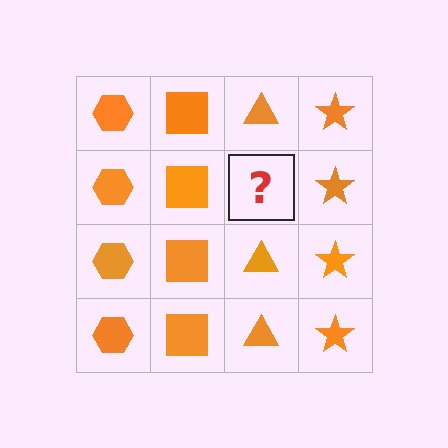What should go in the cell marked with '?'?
The missing cell should contain an orange triangle.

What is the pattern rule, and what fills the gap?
The rule is that each column has a consistent shape. The gap should be filled with an orange triangle.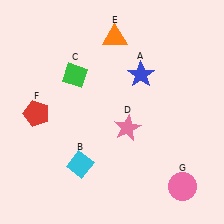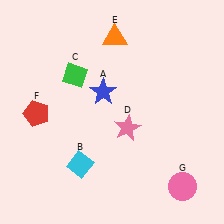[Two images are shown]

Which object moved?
The blue star (A) moved left.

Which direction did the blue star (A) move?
The blue star (A) moved left.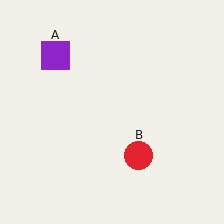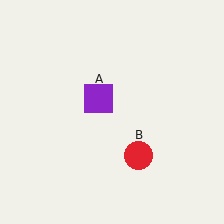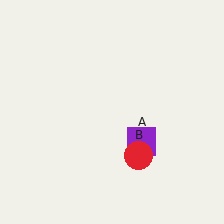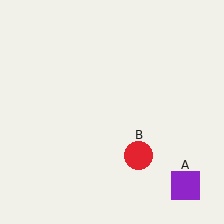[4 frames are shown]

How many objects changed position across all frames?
1 object changed position: purple square (object A).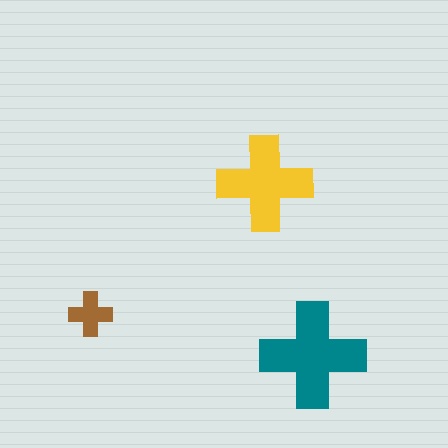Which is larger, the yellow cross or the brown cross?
The yellow one.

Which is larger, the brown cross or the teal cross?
The teal one.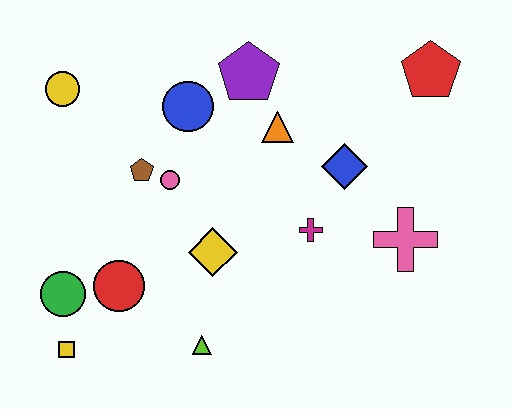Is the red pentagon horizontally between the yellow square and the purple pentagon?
No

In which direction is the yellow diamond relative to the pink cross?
The yellow diamond is to the left of the pink cross.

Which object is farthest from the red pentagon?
The yellow square is farthest from the red pentagon.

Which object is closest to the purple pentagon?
The orange triangle is closest to the purple pentagon.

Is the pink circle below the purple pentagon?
Yes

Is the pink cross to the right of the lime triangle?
Yes